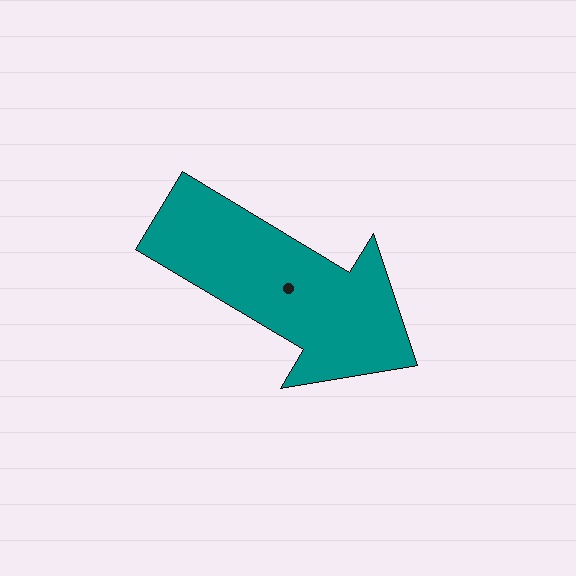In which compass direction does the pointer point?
Southeast.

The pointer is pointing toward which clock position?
Roughly 4 o'clock.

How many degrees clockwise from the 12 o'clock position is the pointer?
Approximately 121 degrees.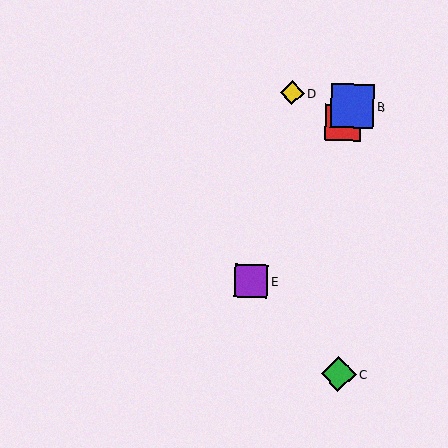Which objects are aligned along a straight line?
Objects A, B, E are aligned along a straight line.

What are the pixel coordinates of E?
Object E is at (251, 281).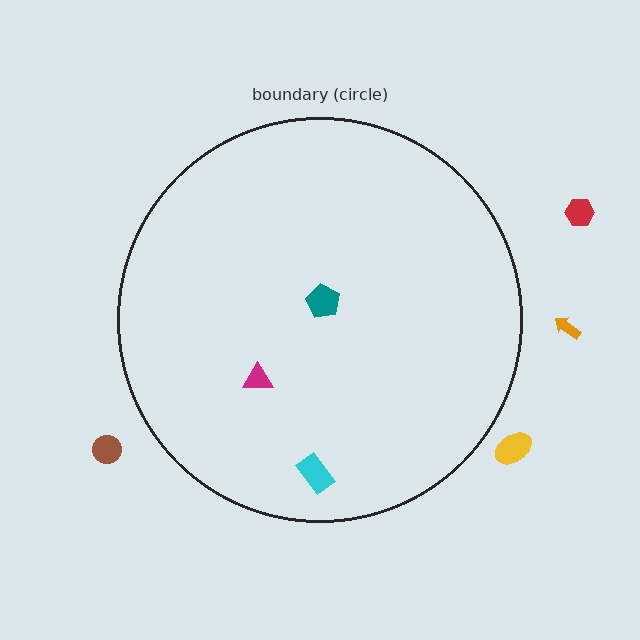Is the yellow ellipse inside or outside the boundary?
Outside.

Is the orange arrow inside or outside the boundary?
Outside.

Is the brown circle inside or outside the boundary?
Outside.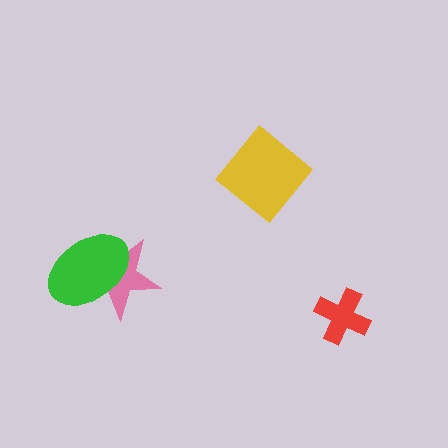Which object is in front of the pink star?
The green ellipse is in front of the pink star.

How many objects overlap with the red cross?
0 objects overlap with the red cross.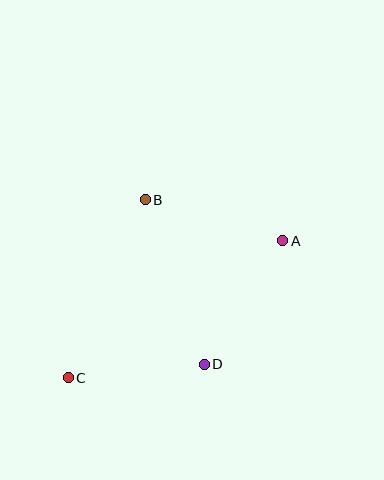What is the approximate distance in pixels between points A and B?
The distance between A and B is approximately 144 pixels.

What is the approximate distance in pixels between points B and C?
The distance between B and C is approximately 194 pixels.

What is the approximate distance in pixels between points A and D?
The distance between A and D is approximately 146 pixels.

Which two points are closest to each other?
Points C and D are closest to each other.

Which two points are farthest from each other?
Points A and C are farthest from each other.